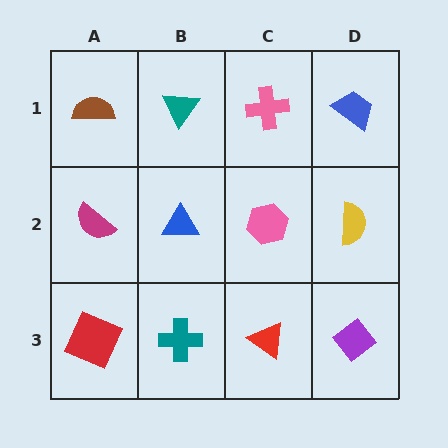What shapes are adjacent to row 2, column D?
A blue trapezoid (row 1, column D), a purple diamond (row 3, column D), a pink hexagon (row 2, column C).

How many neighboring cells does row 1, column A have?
2.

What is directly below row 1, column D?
A yellow semicircle.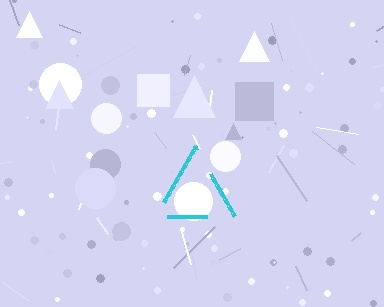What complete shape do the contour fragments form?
The contour fragments form a triangle.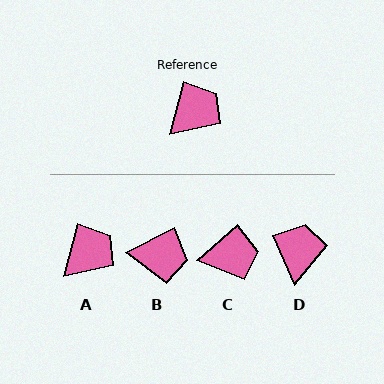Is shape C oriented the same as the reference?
No, it is off by about 33 degrees.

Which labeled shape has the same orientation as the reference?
A.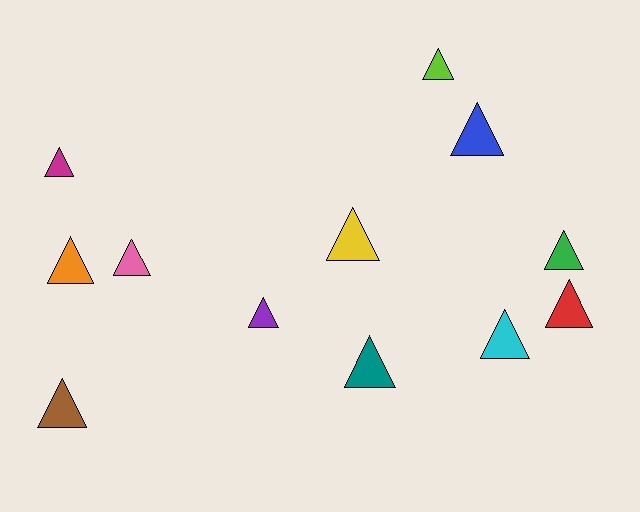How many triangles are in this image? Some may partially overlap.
There are 12 triangles.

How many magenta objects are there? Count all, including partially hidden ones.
There is 1 magenta object.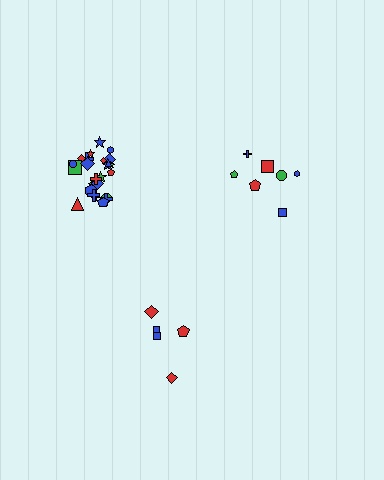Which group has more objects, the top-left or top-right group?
The top-left group.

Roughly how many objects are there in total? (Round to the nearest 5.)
Roughly 35 objects in total.